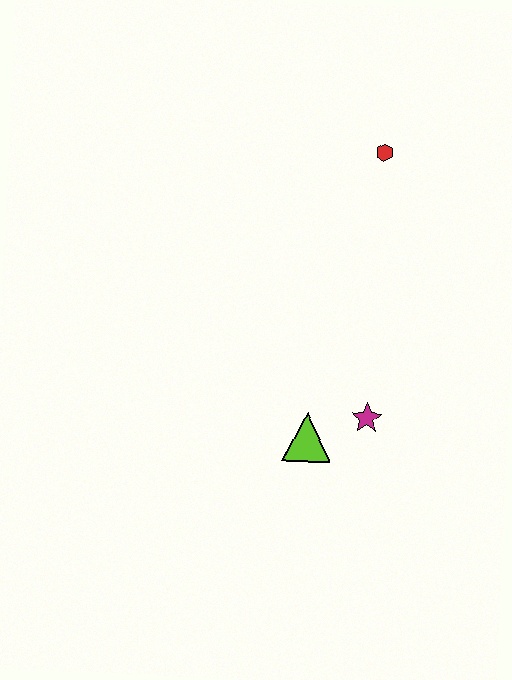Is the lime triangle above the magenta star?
No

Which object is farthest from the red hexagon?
The lime triangle is farthest from the red hexagon.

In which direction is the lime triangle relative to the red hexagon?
The lime triangle is below the red hexagon.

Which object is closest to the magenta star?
The lime triangle is closest to the magenta star.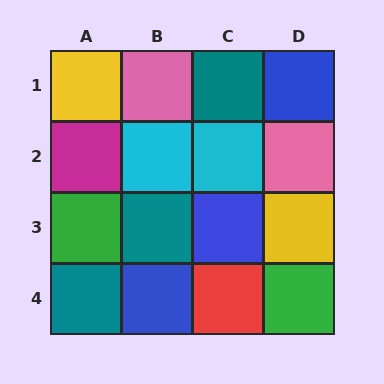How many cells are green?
2 cells are green.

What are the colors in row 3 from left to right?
Green, teal, blue, yellow.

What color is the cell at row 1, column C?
Teal.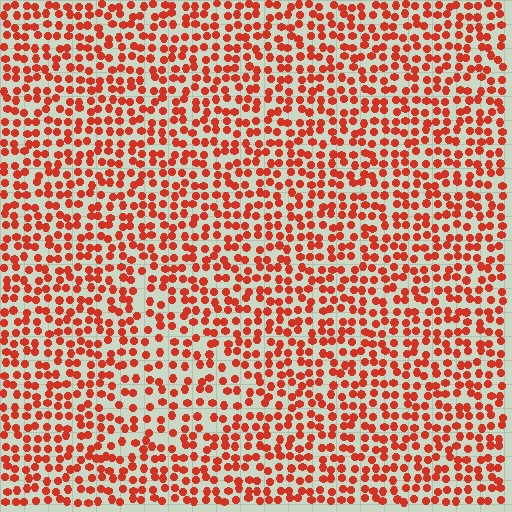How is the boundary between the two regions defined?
The boundary is defined by a change in element density (approximately 1.5x ratio). All elements are the same color, size, and shape.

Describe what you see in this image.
The image contains small red elements arranged at two different densities. A triangle-shaped region is visible where the elements are less densely packed than the surrounding area.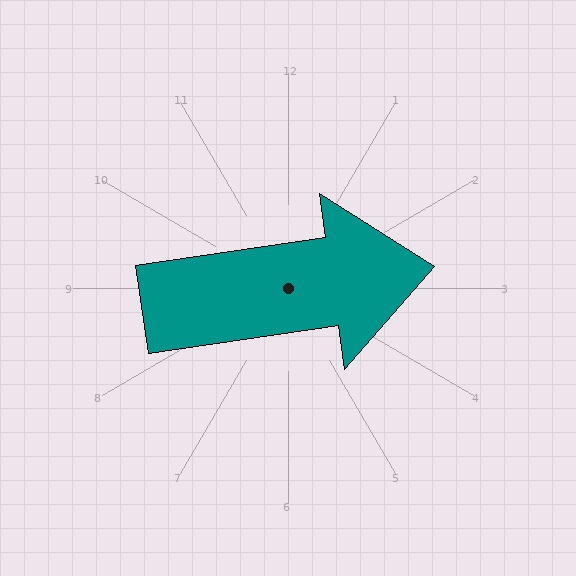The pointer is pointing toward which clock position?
Roughly 3 o'clock.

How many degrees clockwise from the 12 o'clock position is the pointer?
Approximately 82 degrees.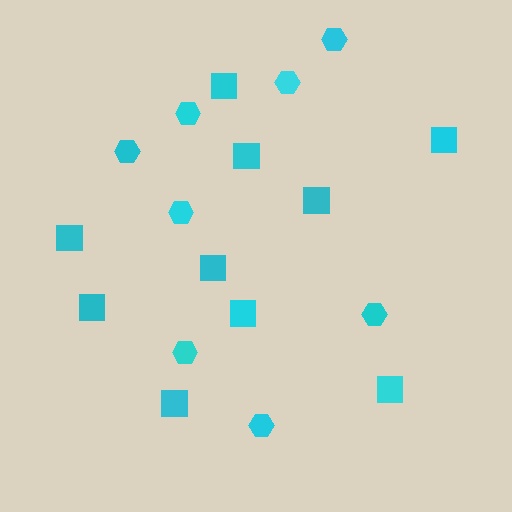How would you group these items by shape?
There are 2 groups: one group of squares (10) and one group of hexagons (8).